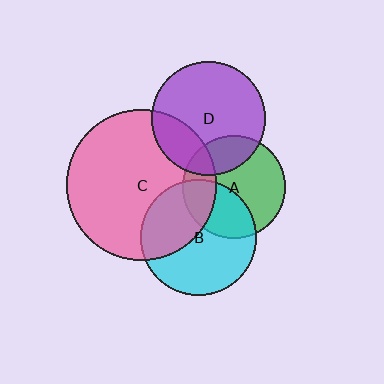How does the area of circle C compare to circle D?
Approximately 1.8 times.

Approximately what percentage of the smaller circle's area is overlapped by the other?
Approximately 35%.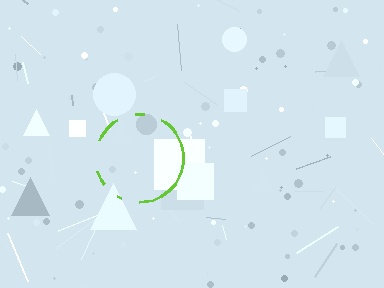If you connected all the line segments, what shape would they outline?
They would outline a circle.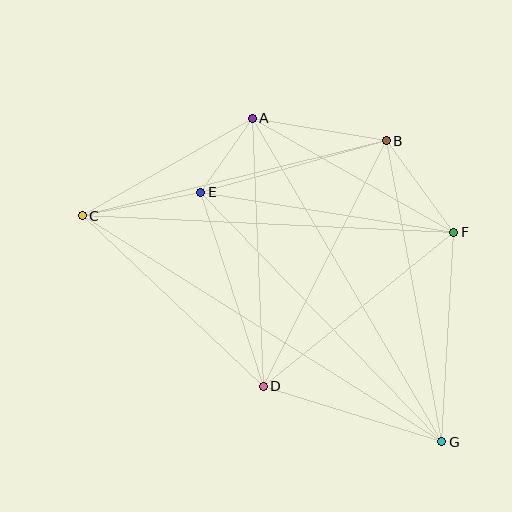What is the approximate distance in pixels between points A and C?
The distance between A and C is approximately 196 pixels.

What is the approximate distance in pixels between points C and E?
The distance between C and E is approximately 121 pixels.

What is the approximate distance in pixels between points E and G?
The distance between E and G is approximately 347 pixels.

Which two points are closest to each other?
Points A and E are closest to each other.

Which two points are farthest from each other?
Points C and G are farthest from each other.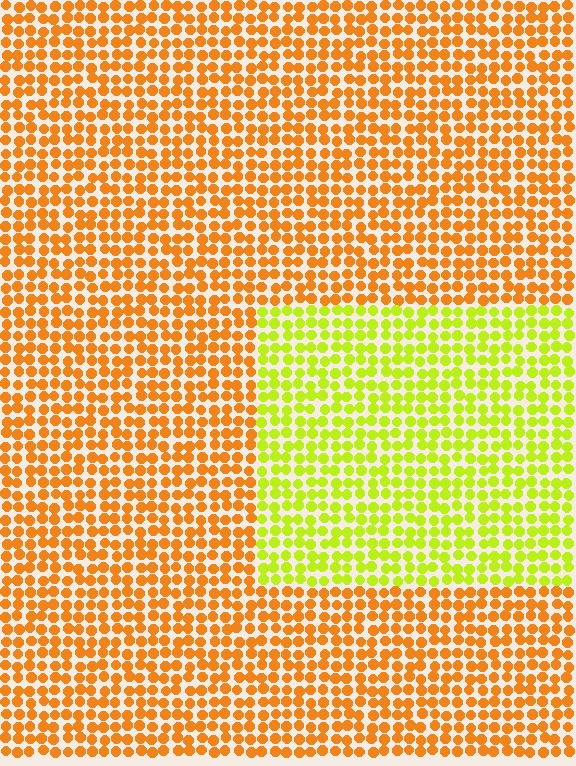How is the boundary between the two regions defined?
The boundary is defined purely by a slight shift in hue (about 46 degrees). Spacing, size, and orientation are identical on both sides.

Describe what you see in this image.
The image is filled with small orange elements in a uniform arrangement. A rectangle-shaped region is visible where the elements are tinted to a slightly different hue, forming a subtle color boundary.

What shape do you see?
I see a rectangle.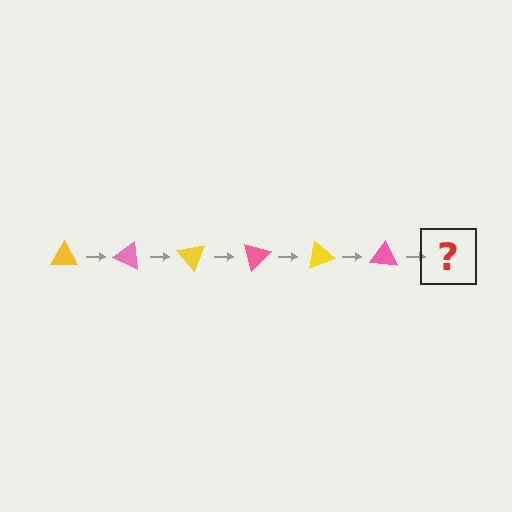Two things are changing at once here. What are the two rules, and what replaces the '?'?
The two rules are that it rotates 25 degrees each step and the color cycles through yellow and pink. The '?' should be a yellow triangle, rotated 150 degrees from the start.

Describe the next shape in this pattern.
It should be a yellow triangle, rotated 150 degrees from the start.